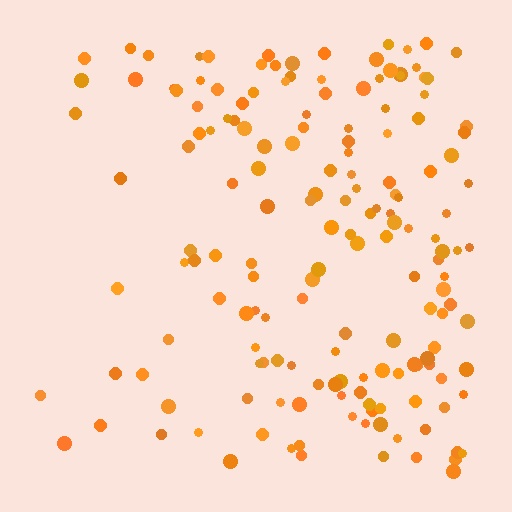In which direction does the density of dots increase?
From left to right, with the right side densest.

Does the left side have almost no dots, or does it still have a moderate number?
Still a moderate number, just noticeably fewer than the right.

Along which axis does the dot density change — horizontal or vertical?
Horizontal.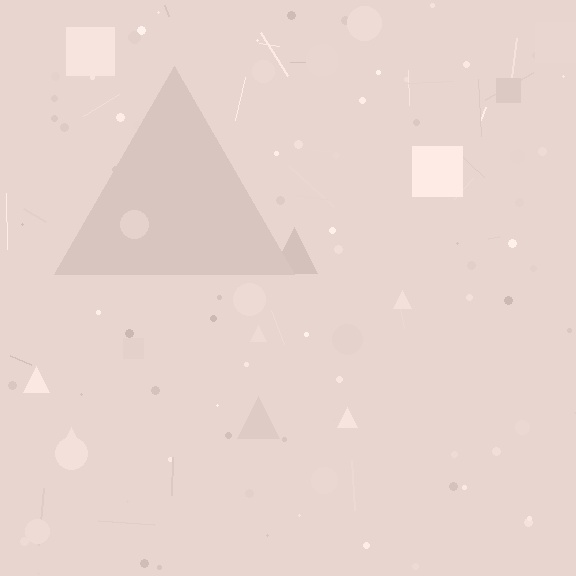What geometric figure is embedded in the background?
A triangle is embedded in the background.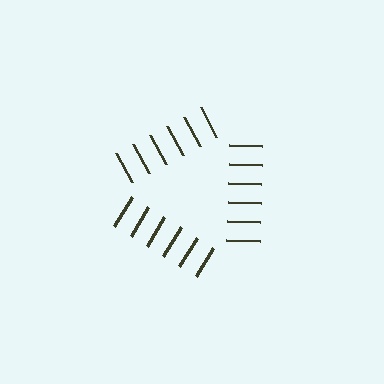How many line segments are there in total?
18 — 6 along each of the 3 edges.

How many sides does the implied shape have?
3 sides — the line-ends trace a triangle.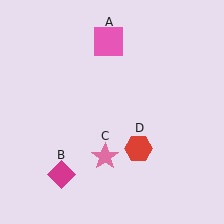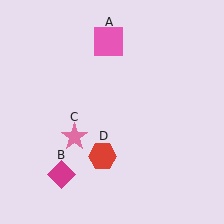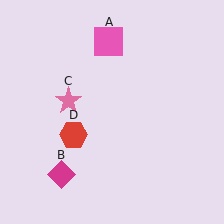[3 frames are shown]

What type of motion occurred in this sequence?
The pink star (object C), red hexagon (object D) rotated clockwise around the center of the scene.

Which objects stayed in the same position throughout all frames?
Pink square (object A) and magenta diamond (object B) remained stationary.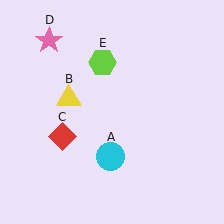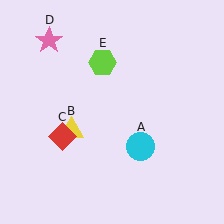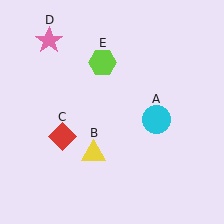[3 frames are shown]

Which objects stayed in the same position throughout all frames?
Red diamond (object C) and pink star (object D) and lime hexagon (object E) remained stationary.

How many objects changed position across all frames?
2 objects changed position: cyan circle (object A), yellow triangle (object B).